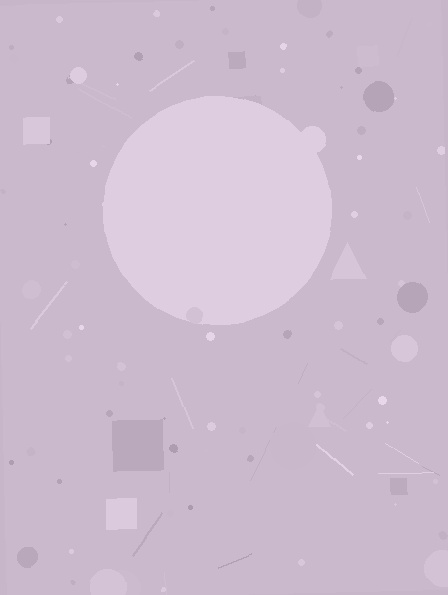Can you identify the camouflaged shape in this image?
The camouflaged shape is a circle.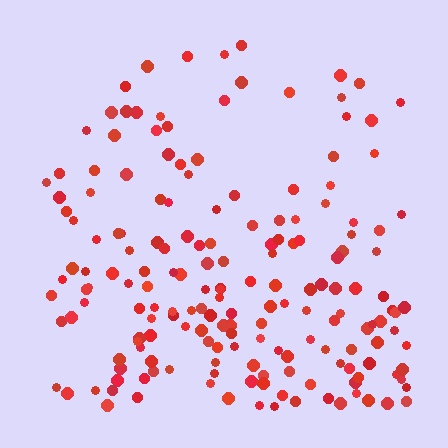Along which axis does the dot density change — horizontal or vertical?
Vertical.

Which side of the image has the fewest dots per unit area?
The top.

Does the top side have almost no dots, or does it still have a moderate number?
Still a moderate number, just noticeably fewer than the bottom.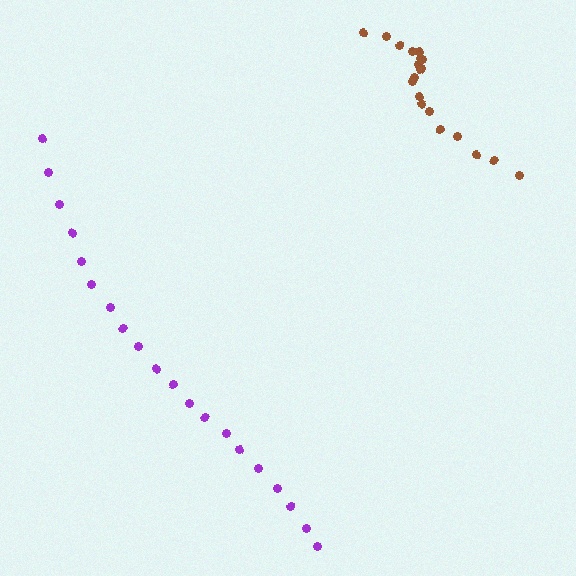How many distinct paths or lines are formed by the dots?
There are 2 distinct paths.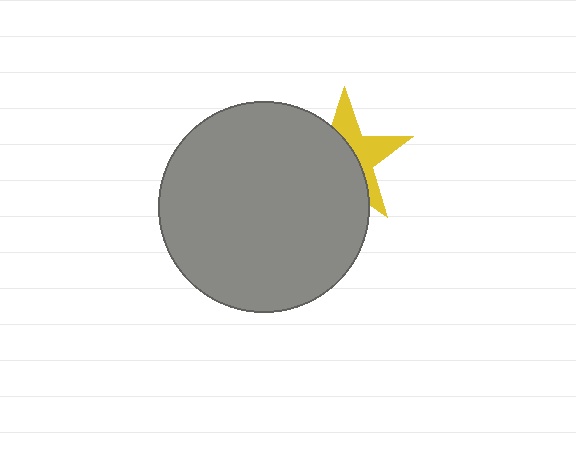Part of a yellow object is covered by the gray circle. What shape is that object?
It is a star.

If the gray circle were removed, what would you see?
You would see the complete yellow star.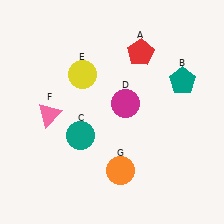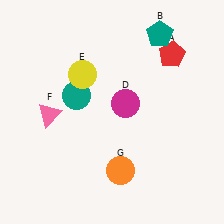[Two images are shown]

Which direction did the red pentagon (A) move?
The red pentagon (A) moved right.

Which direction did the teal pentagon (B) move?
The teal pentagon (B) moved up.